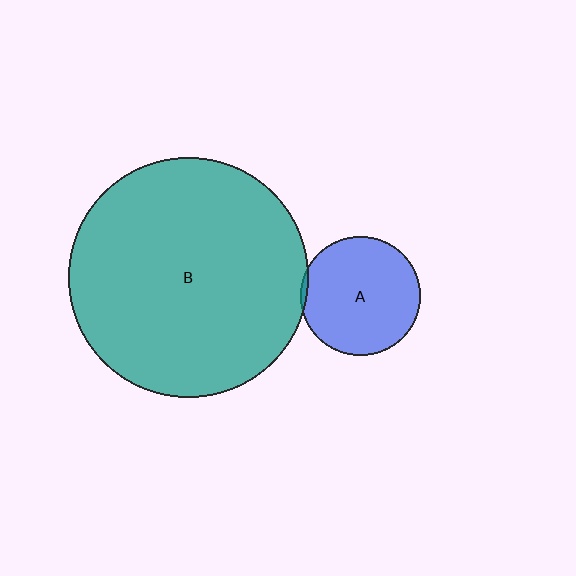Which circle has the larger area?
Circle B (teal).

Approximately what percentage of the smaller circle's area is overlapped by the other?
Approximately 5%.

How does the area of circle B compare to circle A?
Approximately 4.0 times.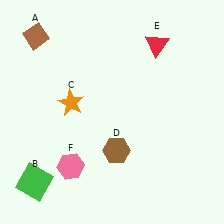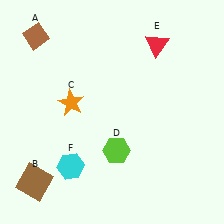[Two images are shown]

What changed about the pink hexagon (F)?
In Image 1, F is pink. In Image 2, it changed to cyan.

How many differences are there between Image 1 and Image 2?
There are 3 differences between the two images.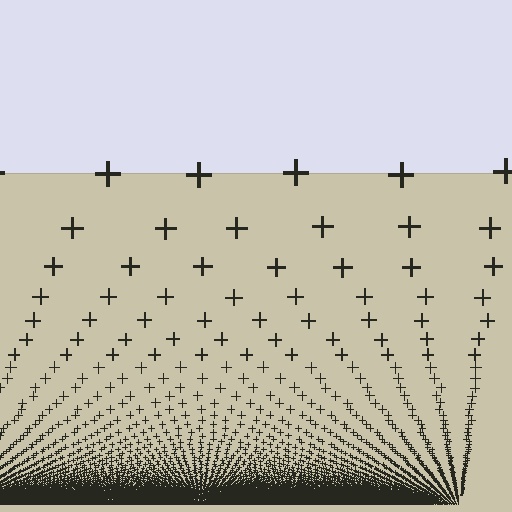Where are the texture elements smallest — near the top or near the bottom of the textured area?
Near the bottom.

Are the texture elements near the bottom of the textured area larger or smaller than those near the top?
Smaller. The gradient is inverted — elements near the bottom are smaller and denser.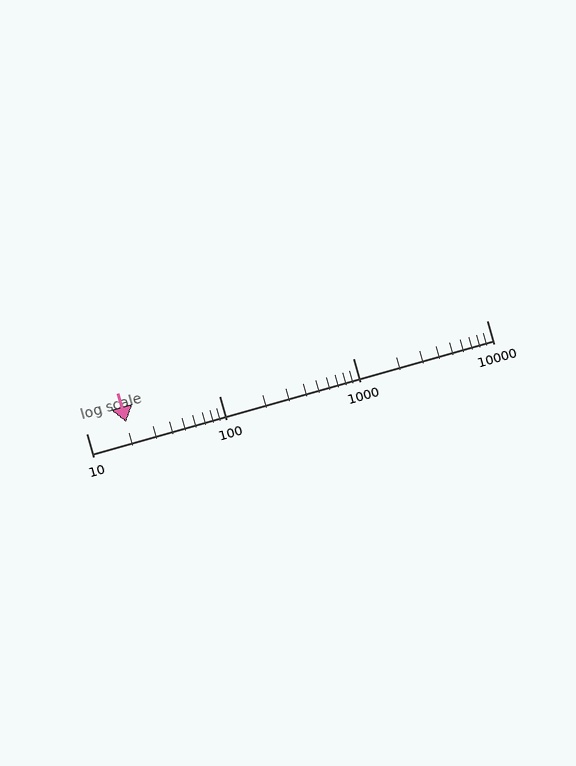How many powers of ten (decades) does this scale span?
The scale spans 3 decades, from 10 to 10000.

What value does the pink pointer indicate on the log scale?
The pointer indicates approximately 20.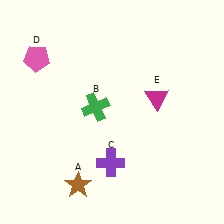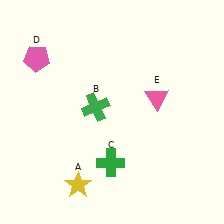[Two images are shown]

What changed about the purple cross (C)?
In Image 1, C is purple. In Image 2, it changed to green.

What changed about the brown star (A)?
In Image 1, A is brown. In Image 2, it changed to yellow.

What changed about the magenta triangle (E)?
In Image 1, E is magenta. In Image 2, it changed to pink.